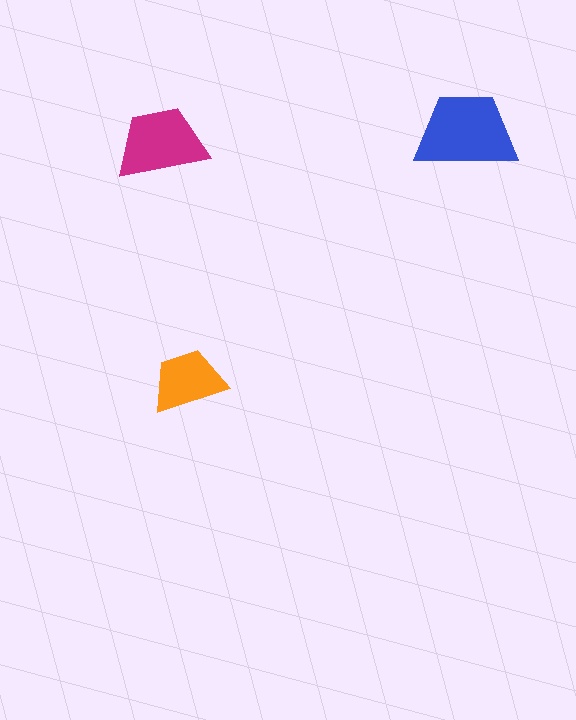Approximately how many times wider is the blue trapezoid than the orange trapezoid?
About 1.5 times wider.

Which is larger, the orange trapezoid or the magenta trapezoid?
The magenta one.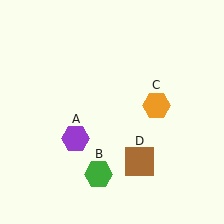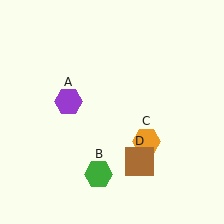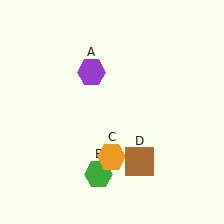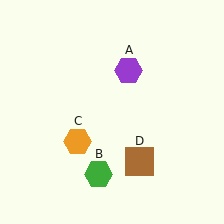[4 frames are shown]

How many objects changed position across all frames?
2 objects changed position: purple hexagon (object A), orange hexagon (object C).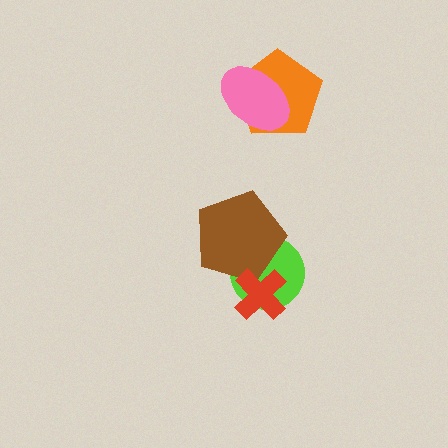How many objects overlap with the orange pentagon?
1 object overlaps with the orange pentagon.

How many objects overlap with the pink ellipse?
1 object overlaps with the pink ellipse.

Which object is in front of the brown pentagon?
The red cross is in front of the brown pentagon.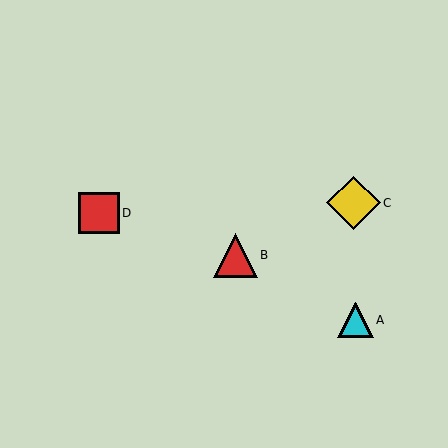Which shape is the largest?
The yellow diamond (labeled C) is the largest.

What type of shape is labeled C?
Shape C is a yellow diamond.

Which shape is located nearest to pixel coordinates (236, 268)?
The red triangle (labeled B) at (236, 255) is nearest to that location.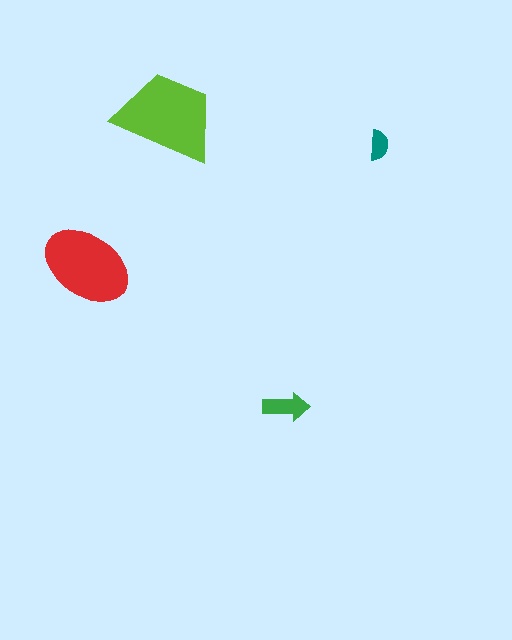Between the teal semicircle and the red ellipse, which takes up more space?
The red ellipse.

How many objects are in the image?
There are 4 objects in the image.